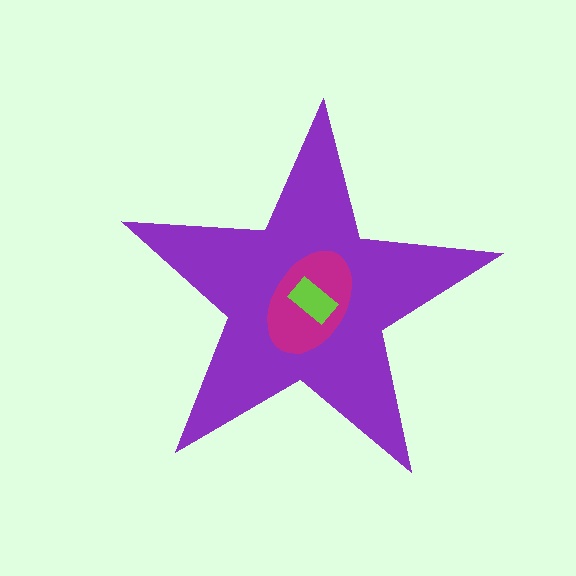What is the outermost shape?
The purple star.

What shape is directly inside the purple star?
The magenta ellipse.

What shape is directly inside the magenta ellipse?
The lime rectangle.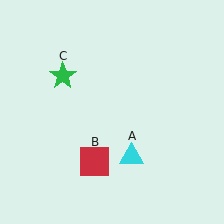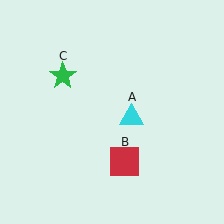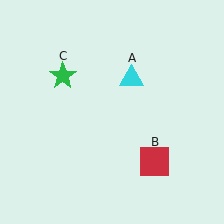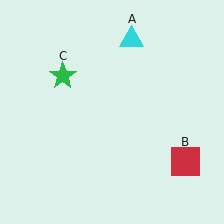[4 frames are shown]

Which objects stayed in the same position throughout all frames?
Green star (object C) remained stationary.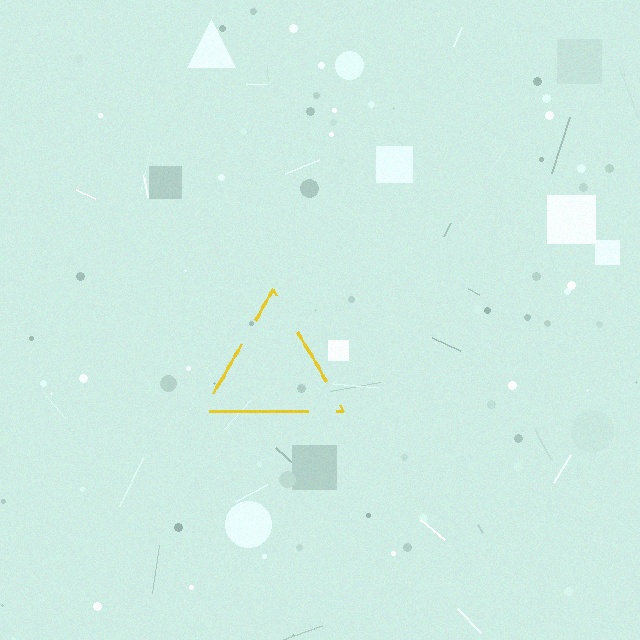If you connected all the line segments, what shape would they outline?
They would outline a triangle.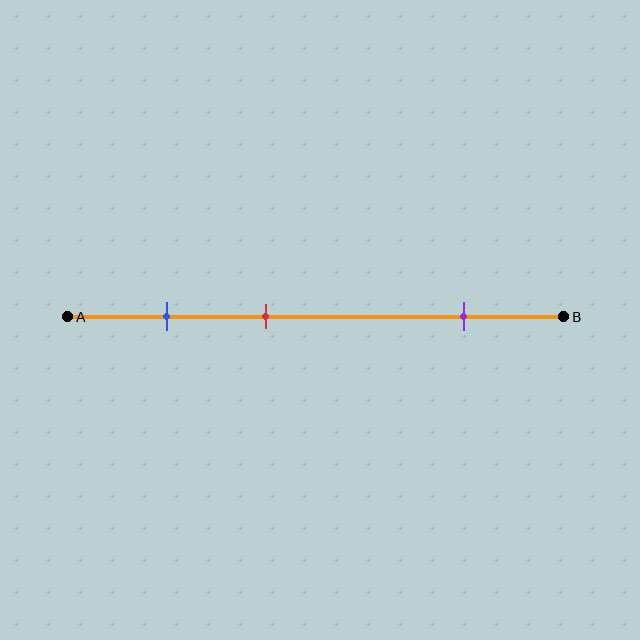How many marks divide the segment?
There are 3 marks dividing the segment.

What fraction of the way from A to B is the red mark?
The red mark is approximately 40% (0.4) of the way from A to B.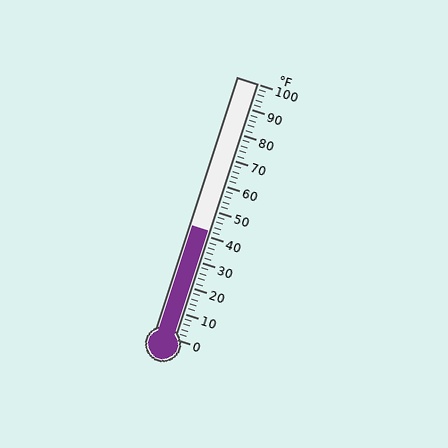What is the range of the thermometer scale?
The thermometer scale ranges from 0°F to 100°F.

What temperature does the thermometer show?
The thermometer shows approximately 42°F.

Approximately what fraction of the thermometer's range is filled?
The thermometer is filled to approximately 40% of its range.